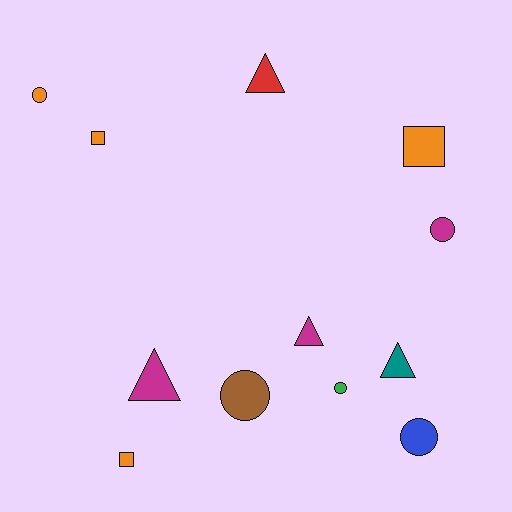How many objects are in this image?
There are 12 objects.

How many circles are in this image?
There are 5 circles.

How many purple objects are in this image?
There are no purple objects.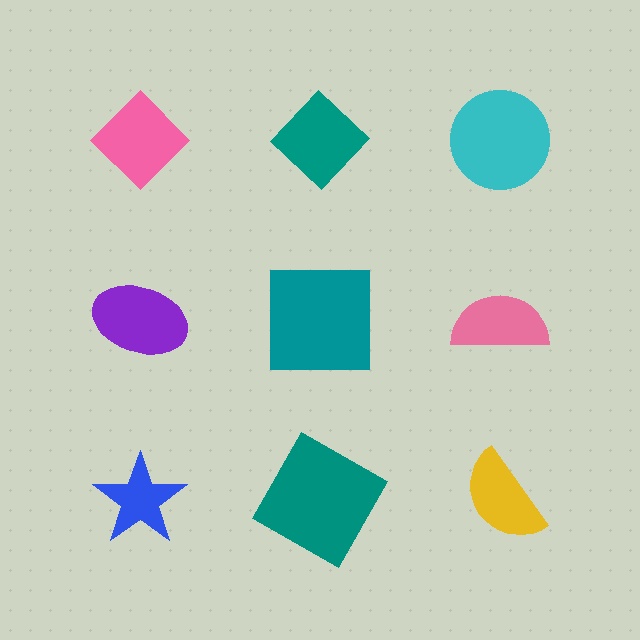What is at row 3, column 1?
A blue star.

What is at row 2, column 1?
A purple ellipse.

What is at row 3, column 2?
A teal square.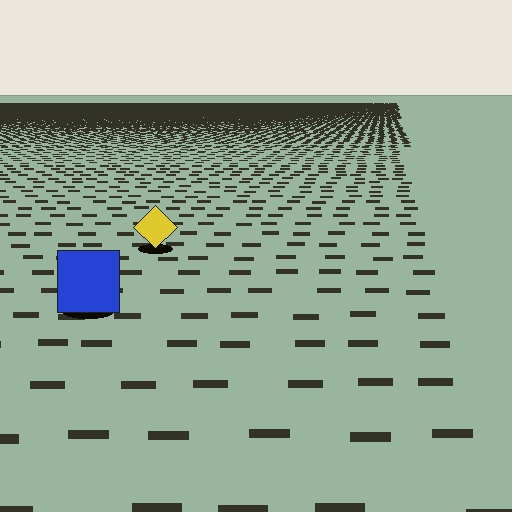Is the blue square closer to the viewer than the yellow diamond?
Yes. The blue square is closer — you can tell from the texture gradient: the ground texture is coarser near it.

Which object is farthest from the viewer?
The yellow diamond is farthest from the viewer. It appears smaller and the ground texture around it is denser.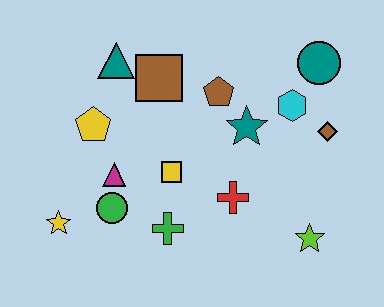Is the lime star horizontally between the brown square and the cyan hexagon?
No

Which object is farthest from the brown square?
The lime star is farthest from the brown square.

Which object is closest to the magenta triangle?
The green circle is closest to the magenta triangle.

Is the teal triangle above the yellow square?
Yes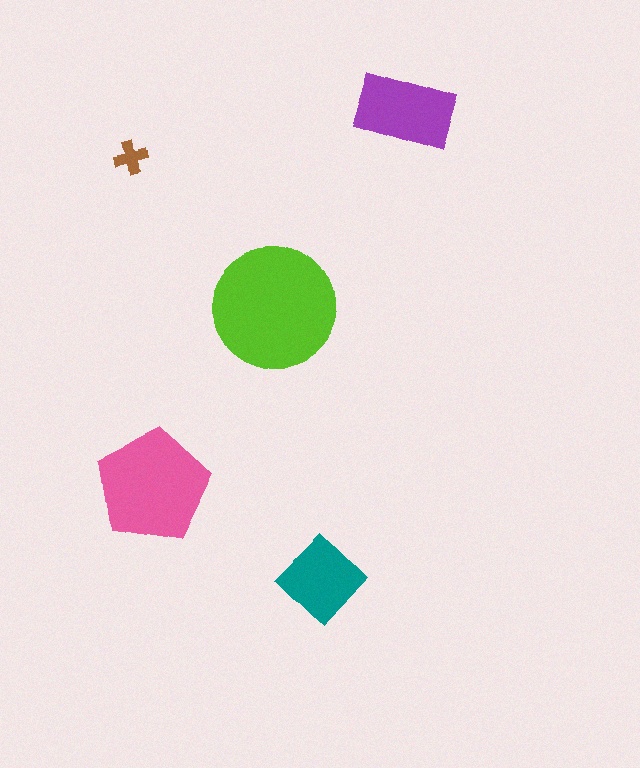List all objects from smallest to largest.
The brown cross, the teal diamond, the purple rectangle, the pink pentagon, the lime circle.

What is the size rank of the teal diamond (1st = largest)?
4th.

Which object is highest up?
The purple rectangle is topmost.